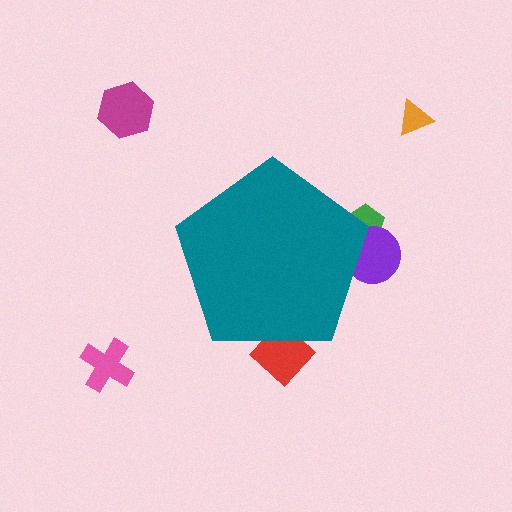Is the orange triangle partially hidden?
No, the orange triangle is fully visible.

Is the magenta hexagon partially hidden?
No, the magenta hexagon is fully visible.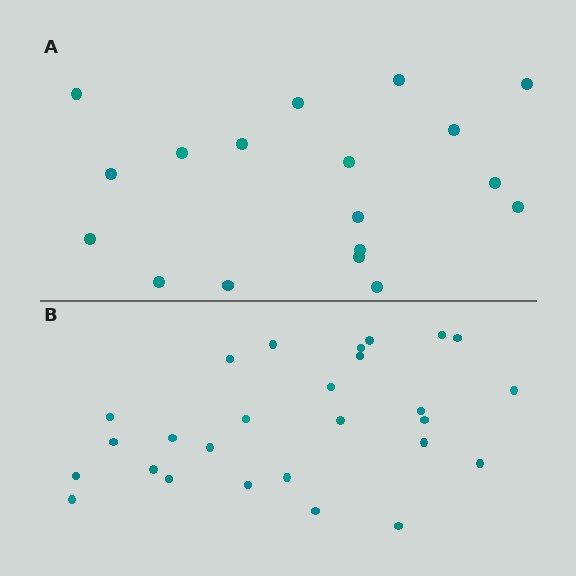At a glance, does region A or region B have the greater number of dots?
Region B (the bottom region) has more dots.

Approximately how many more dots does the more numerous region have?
Region B has roughly 8 or so more dots than region A.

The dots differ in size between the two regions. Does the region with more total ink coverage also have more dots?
No. Region A has more total ink coverage because its dots are larger, but region B actually contains more individual dots. Total area can be misleading — the number of items is what matters here.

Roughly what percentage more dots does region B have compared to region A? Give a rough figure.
About 50% more.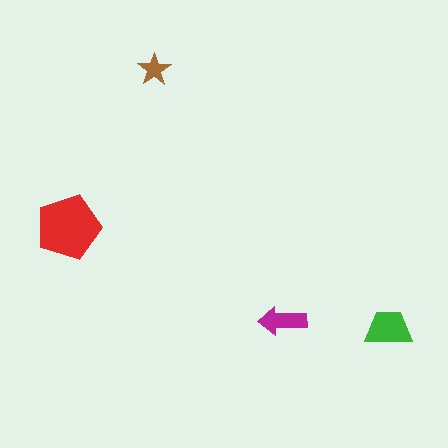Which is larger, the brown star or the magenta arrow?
The magenta arrow.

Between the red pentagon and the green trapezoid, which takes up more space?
The red pentagon.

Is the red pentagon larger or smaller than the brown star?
Larger.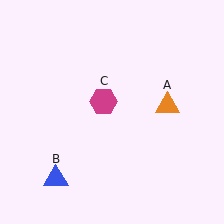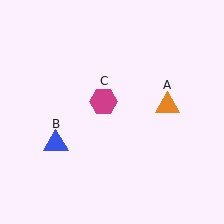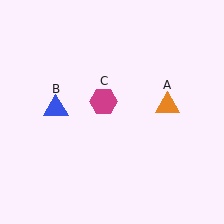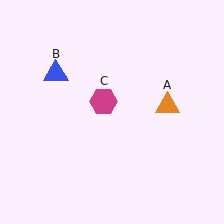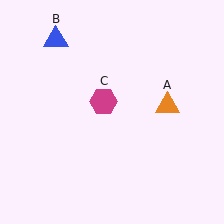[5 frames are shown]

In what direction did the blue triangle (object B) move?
The blue triangle (object B) moved up.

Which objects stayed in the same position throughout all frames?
Orange triangle (object A) and magenta hexagon (object C) remained stationary.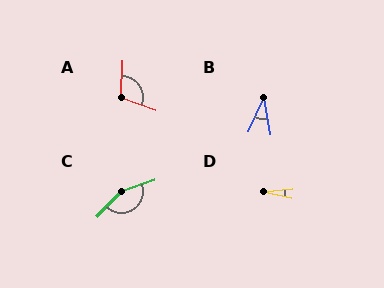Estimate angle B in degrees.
Approximately 33 degrees.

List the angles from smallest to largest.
D (16°), B (33°), A (108°), C (154°).